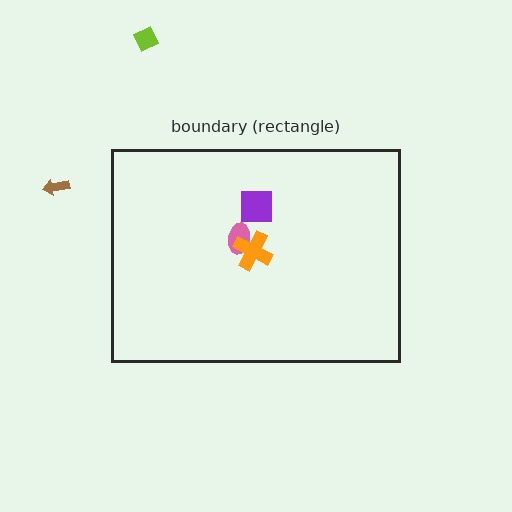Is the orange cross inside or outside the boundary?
Inside.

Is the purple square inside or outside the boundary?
Inside.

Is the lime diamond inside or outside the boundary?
Outside.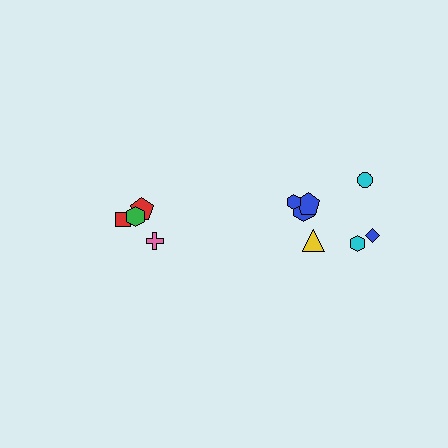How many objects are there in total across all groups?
There are 12 objects.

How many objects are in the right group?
There are 8 objects.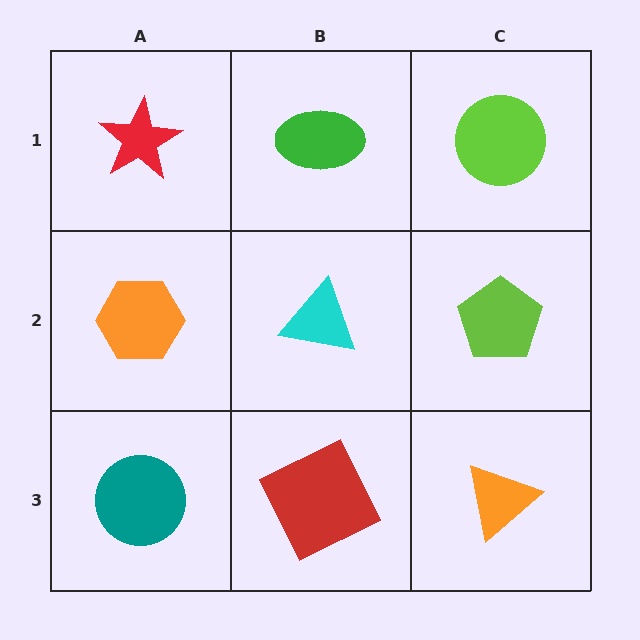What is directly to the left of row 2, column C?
A cyan triangle.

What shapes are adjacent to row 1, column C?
A lime pentagon (row 2, column C), a green ellipse (row 1, column B).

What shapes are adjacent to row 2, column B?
A green ellipse (row 1, column B), a red square (row 3, column B), an orange hexagon (row 2, column A), a lime pentagon (row 2, column C).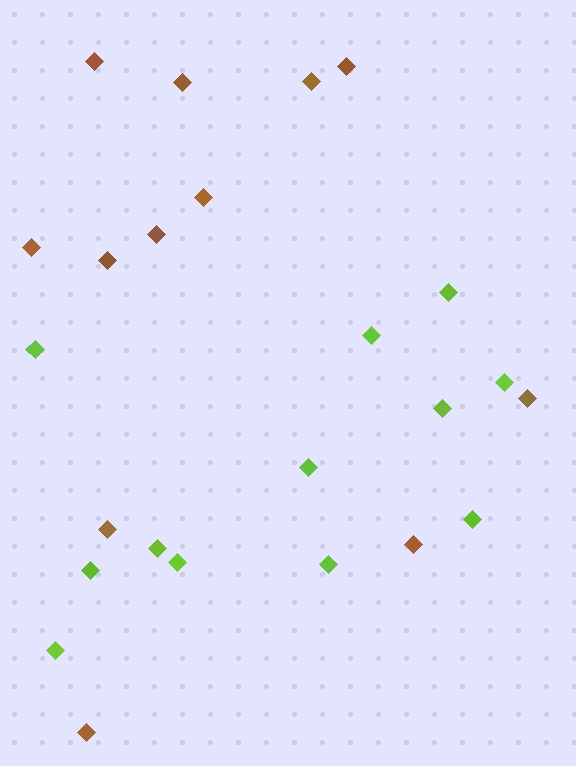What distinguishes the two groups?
There are 2 groups: one group of brown diamonds (12) and one group of lime diamonds (12).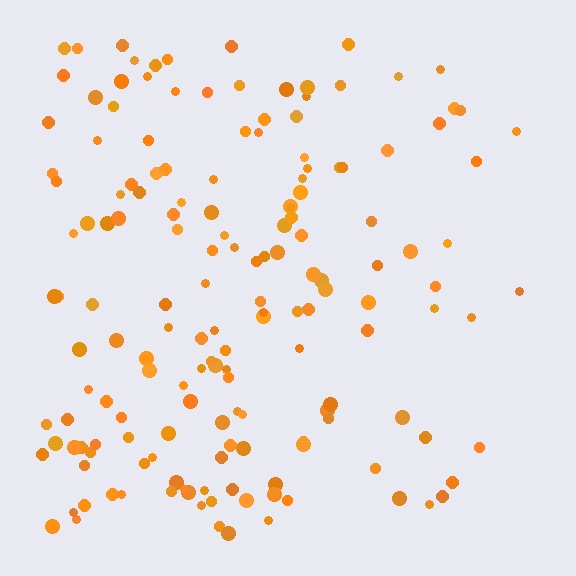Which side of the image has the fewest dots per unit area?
The right.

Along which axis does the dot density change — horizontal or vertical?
Horizontal.